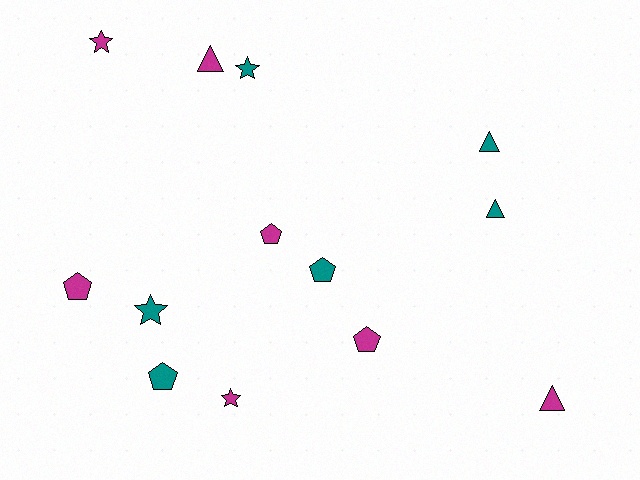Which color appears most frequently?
Magenta, with 7 objects.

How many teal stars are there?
There are 2 teal stars.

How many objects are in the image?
There are 13 objects.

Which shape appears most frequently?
Pentagon, with 5 objects.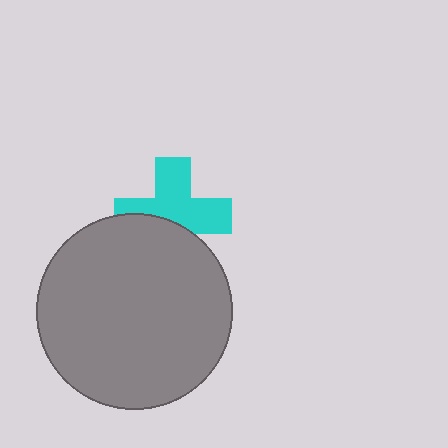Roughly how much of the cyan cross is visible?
About half of it is visible (roughly 62%).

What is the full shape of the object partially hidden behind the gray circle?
The partially hidden object is a cyan cross.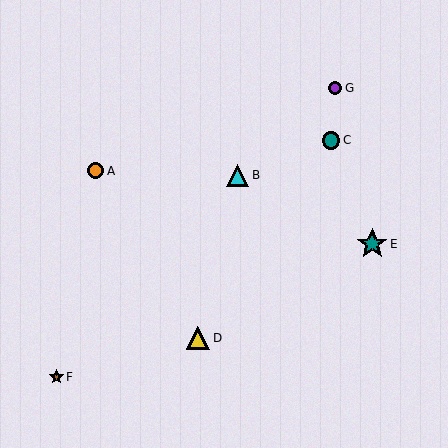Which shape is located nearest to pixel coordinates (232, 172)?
The cyan triangle (labeled B) at (238, 175) is nearest to that location.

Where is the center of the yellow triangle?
The center of the yellow triangle is at (198, 338).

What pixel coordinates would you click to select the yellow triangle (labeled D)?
Click at (198, 338) to select the yellow triangle D.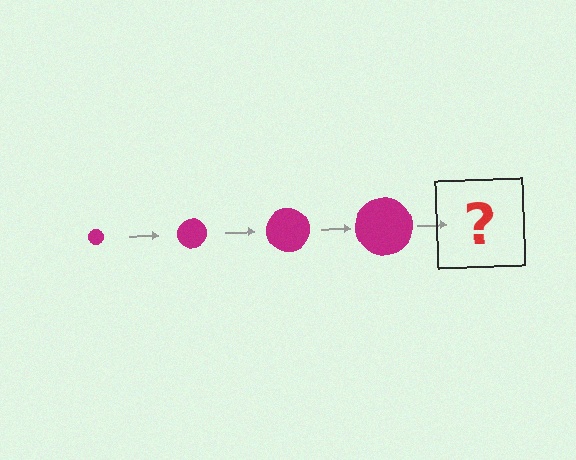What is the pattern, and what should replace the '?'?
The pattern is that the circle gets progressively larger each step. The '?' should be a magenta circle, larger than the previous one.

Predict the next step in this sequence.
The next step is a magenta circle, larger than the previous one.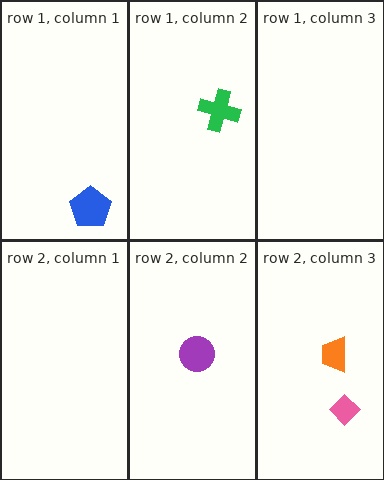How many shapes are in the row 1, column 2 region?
1.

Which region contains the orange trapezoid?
The row 2, column 3 region.